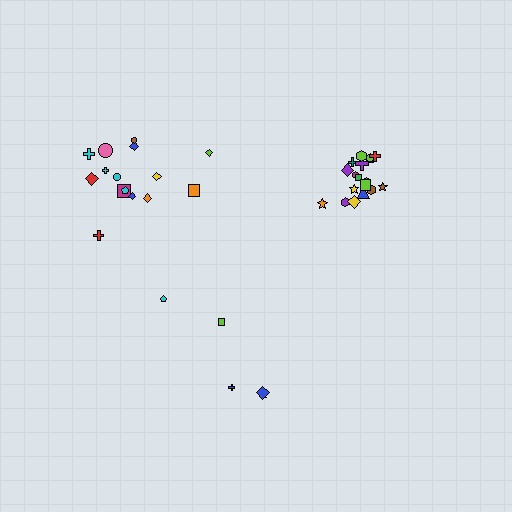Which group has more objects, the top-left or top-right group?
The top-right group.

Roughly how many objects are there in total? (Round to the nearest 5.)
Roughly 40 objects in total.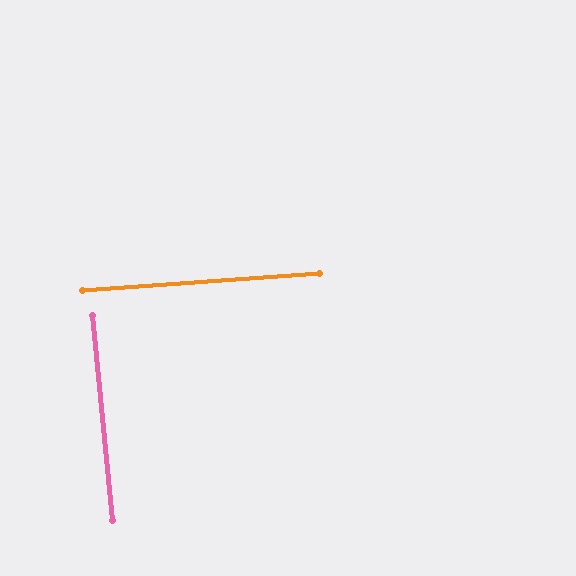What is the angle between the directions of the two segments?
Approximately 88 degrees.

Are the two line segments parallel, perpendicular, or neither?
Perpendicular — they meet at approximately 88°.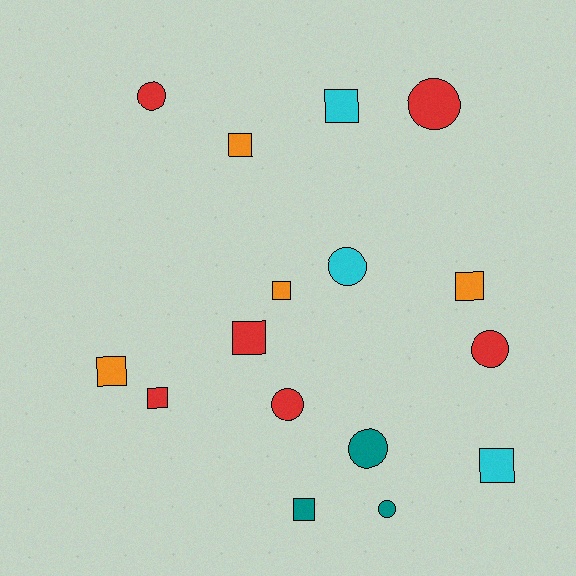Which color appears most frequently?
Red, with 6 objects.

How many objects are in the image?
There are 16 objects.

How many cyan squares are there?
There are 2 cyan squares.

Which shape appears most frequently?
Square, with 9 objects.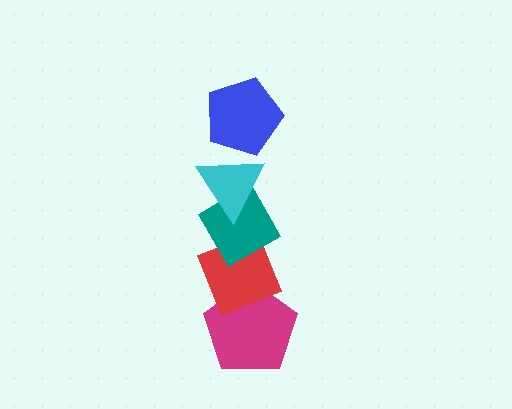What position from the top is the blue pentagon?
The blue pentagon is 1st from the top.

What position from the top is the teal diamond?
The teal diamond is 3rd from the top.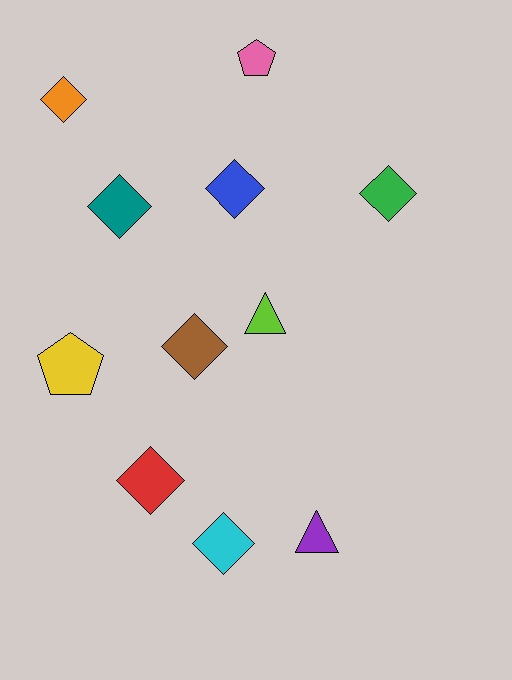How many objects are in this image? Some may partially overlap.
There are 11 objects.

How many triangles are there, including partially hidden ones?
There are 2 triangles.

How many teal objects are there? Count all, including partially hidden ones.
There is 1 teal object.